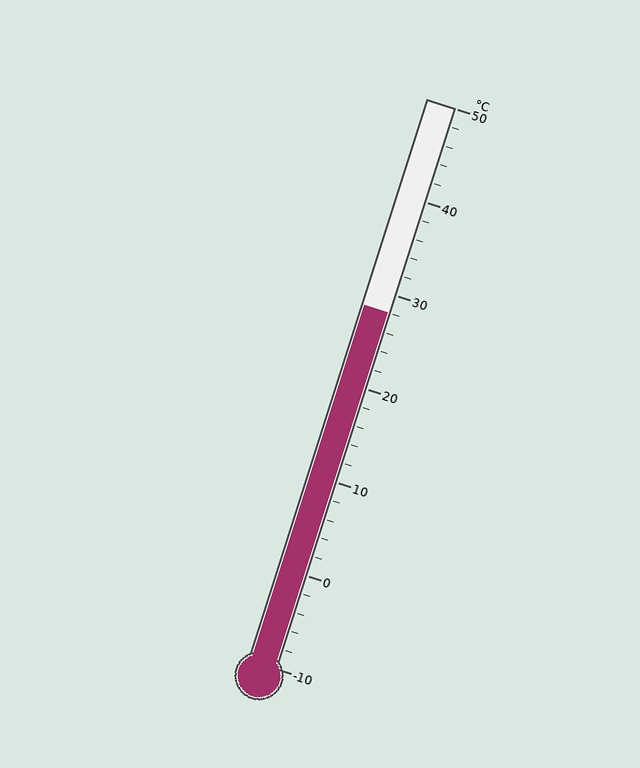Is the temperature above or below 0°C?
The temperature is above 0°C.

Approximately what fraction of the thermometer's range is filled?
The thermometer is filled to approximately 65% of its range.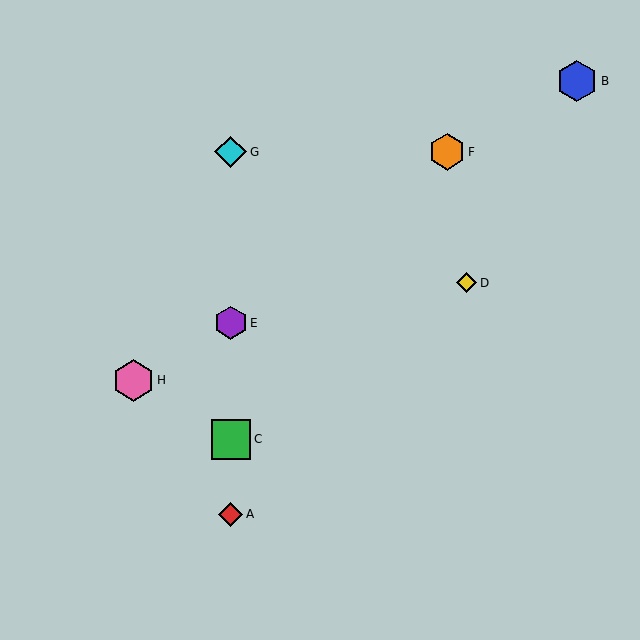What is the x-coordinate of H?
Object H is at x≈134.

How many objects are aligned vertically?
4 objects (A, C, E, G) are aligned vertically.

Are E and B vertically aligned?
No, E is at x≈231 and B is at x≈577.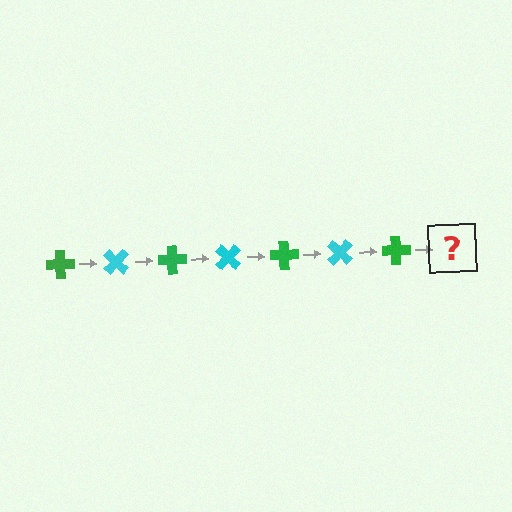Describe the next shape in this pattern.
It should be a cyan cross, rotated 315 degrees from the start.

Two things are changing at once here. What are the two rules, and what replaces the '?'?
The two rules are that it rotates 45 degrees each step and the color cycles through green and cyan. The '?' should be a cyan cross, rotated 315 degrees from the start.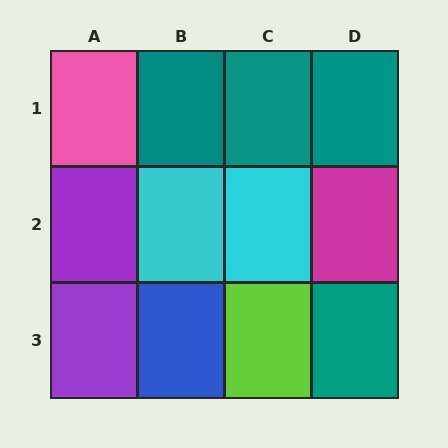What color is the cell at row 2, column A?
Purple.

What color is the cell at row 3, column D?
Teal.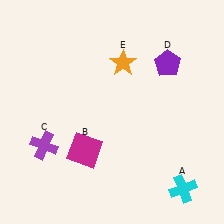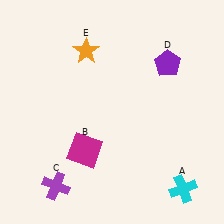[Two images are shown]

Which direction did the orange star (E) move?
The orange star (E) moved left.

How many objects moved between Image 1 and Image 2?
2 objects moved between the two images.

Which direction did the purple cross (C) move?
The purple cross (C) moved down.